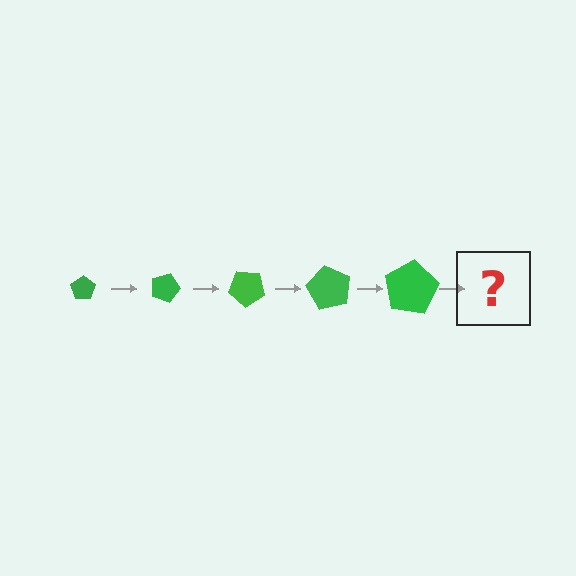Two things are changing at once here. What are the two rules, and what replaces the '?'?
The two rules are that the pentagon grows larger each step and it rotates 20 degrees each step. The '?' should be a pentagon, larger than the previous one and rotated 100 degrees from the start.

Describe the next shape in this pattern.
It should be a pentagon, larger than the previous one and rotated 100 degrees from the start.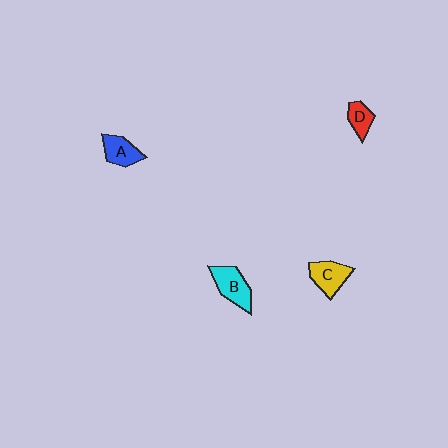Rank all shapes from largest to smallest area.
From largest to smallest: B (cyan), C (yellow), A (blue), D (red).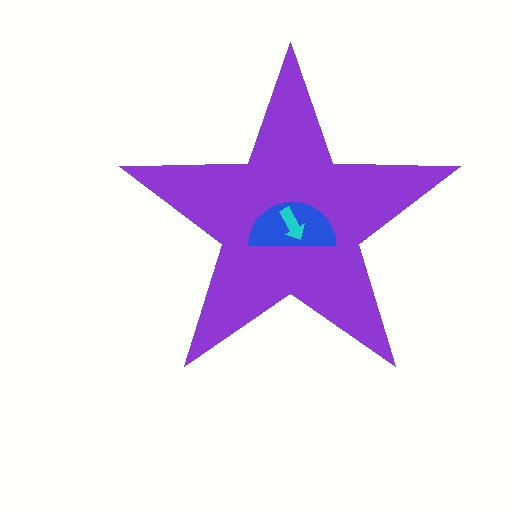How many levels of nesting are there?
3.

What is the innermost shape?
The cyan arrow.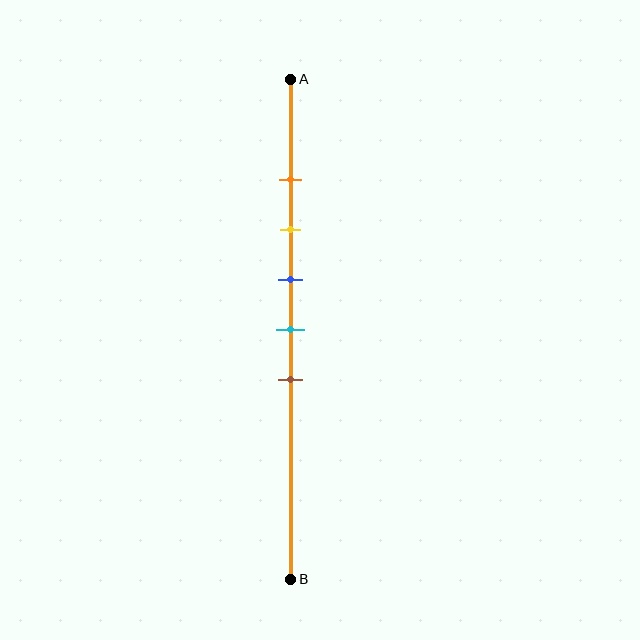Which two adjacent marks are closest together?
The orange and yellow marks are the closest adjacent pair.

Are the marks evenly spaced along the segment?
Yes, the marks are approximately evenly spaced.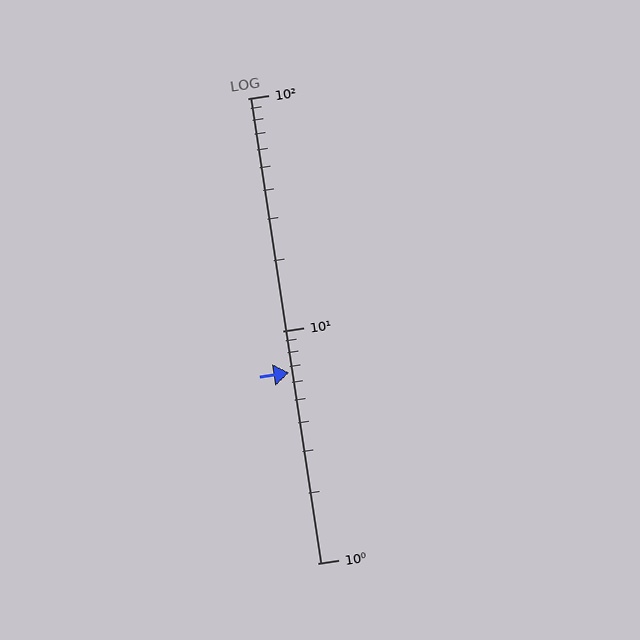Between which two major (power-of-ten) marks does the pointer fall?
The pointer is between 1 and 10.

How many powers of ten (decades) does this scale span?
The scale spans 2 decades, from 1 to 100.